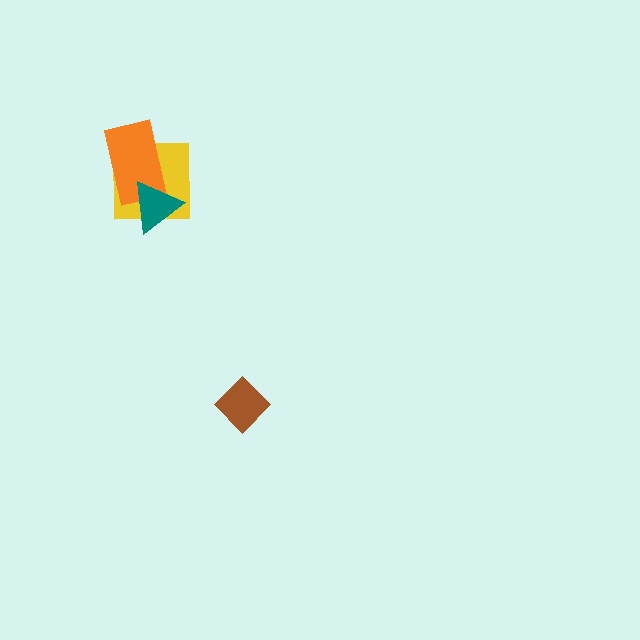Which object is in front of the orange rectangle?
The teal triangle is in front of the orange rectangle.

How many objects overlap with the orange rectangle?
2 objects overlap with the orange rectangle.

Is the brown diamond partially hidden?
No, no other shape covers it.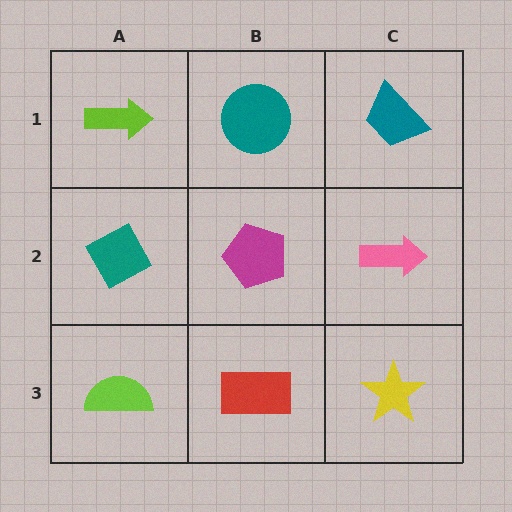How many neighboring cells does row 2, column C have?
3.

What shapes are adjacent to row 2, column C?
A teal trapezoid (row 1, column C), a yellow star (row 3, column C), a magenta pentagon (row 2, column B).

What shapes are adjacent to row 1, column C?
A pink arrow (row 2, column C), a teal circle (row 1, column B).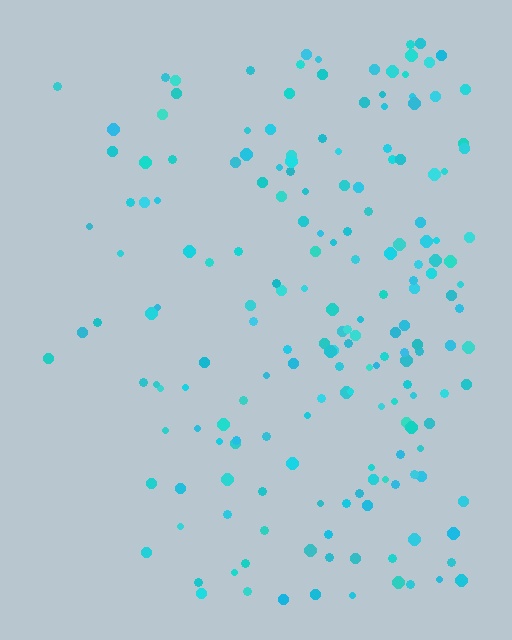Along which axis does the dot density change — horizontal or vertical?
Horizontal.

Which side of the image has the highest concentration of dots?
The right.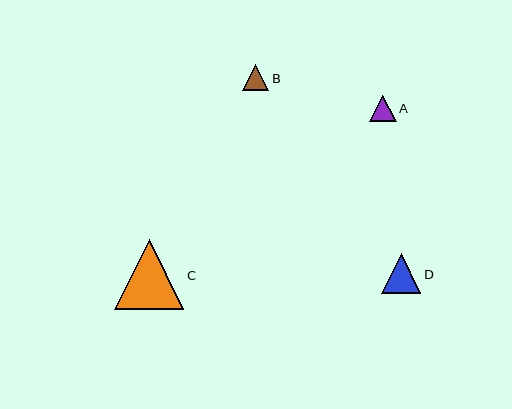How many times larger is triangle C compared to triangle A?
Triangle C is approximately 2.6 times the size of triangle A.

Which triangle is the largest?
Triangle C is the largest with a size of approximately 69 pixels.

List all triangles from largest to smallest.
From largest to smallest: C, D, B, A.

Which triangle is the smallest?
Triangle A is the smallest with a size of approximately 26 pixels.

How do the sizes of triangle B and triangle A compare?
Triangle B and triangle A are approximately the same size.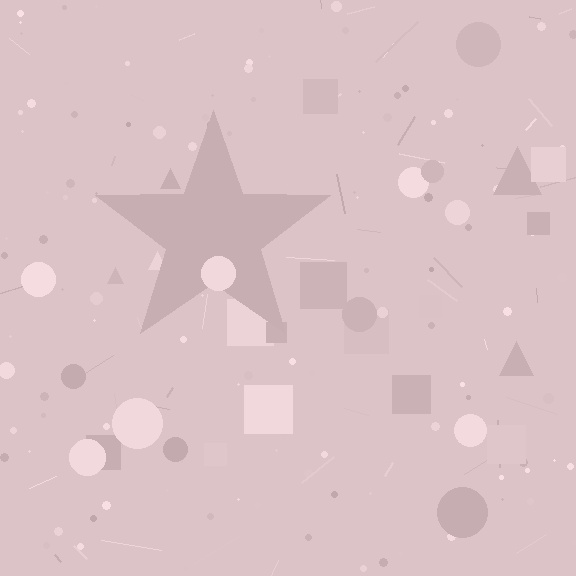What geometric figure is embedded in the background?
A star is embedded in the background.